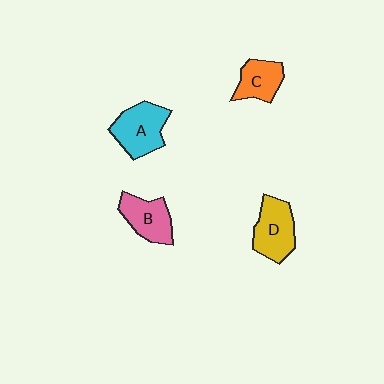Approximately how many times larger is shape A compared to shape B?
Approximately 1.2 times.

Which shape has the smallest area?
Shape C (orange).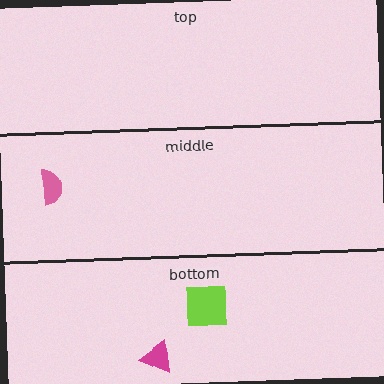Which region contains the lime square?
The bottom region.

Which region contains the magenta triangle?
The bottom region.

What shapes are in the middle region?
The pink semicircle.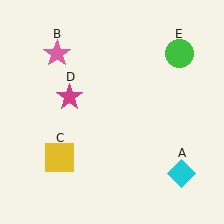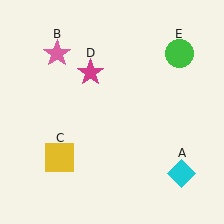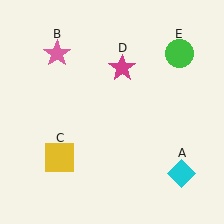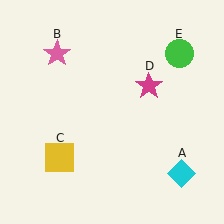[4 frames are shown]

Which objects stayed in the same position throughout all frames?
Cyan diamond (object A) and pink star (object B) and yellow square (object C) and green circle (object E) remained stationary.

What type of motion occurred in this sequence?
The magenta star (object D) rotated clockwise around the center of the scene.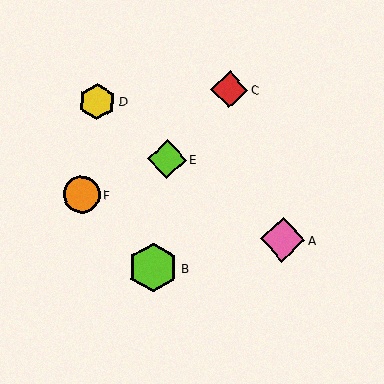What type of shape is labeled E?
Shape E is a lime diamond.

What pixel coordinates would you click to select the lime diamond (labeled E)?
Click at (167, 159) to select the lime diamond E.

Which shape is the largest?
The lime hexagon (labeled B) is the largest.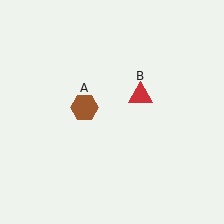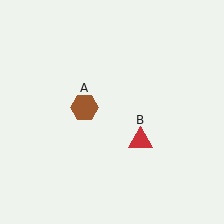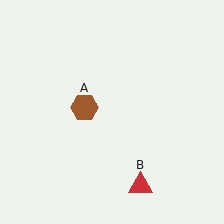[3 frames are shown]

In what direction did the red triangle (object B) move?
The red triangle (object B) moved down.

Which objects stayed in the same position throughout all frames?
Brown hexagon (object A) remained stationary.